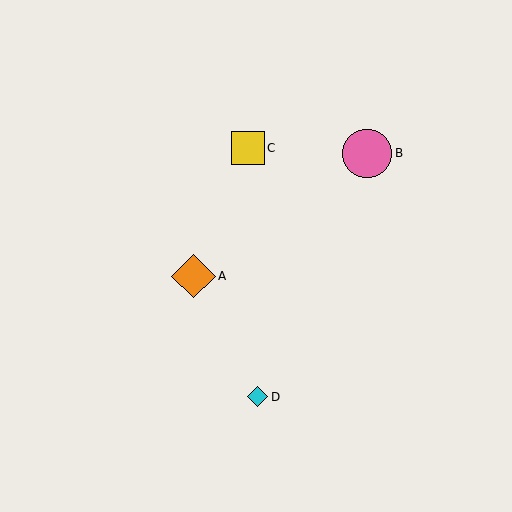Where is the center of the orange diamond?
The center of the orange diamond is at (193, 276).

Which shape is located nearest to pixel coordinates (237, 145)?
The yellow square (labeled C) at (248, 148) is nearest to that location.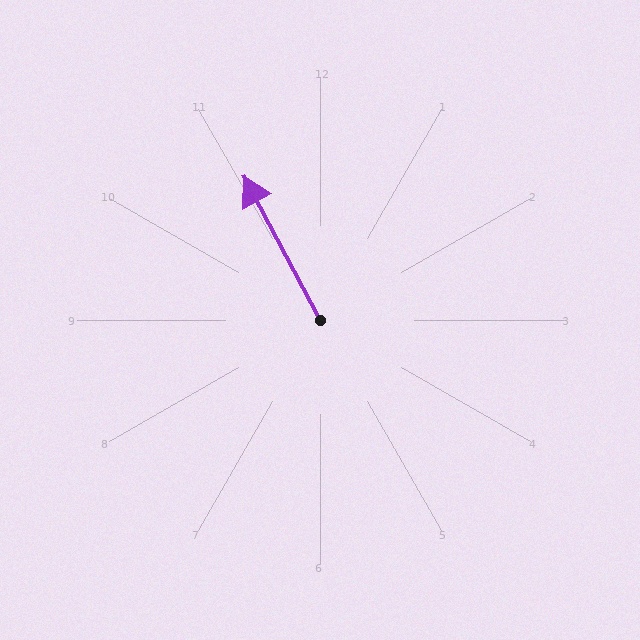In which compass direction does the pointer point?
Northwest.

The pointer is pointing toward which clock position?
Roughly 11 o'clock.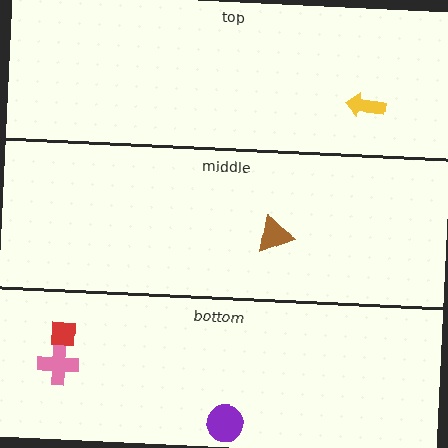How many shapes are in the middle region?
1.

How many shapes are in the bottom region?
3.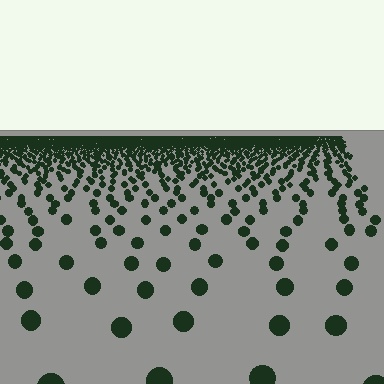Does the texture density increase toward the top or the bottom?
Density increases toward the top.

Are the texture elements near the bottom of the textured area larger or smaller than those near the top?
Larger. Near the bottom, elements are closer to the viewer and appear at a bigger on-screen size.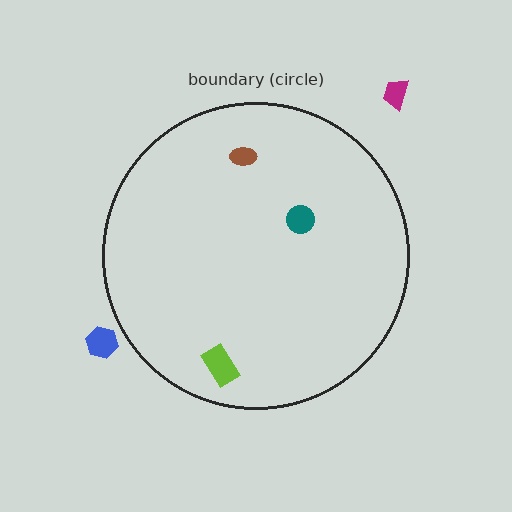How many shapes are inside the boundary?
3 inside, 2 outside.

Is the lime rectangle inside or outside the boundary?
Inside.